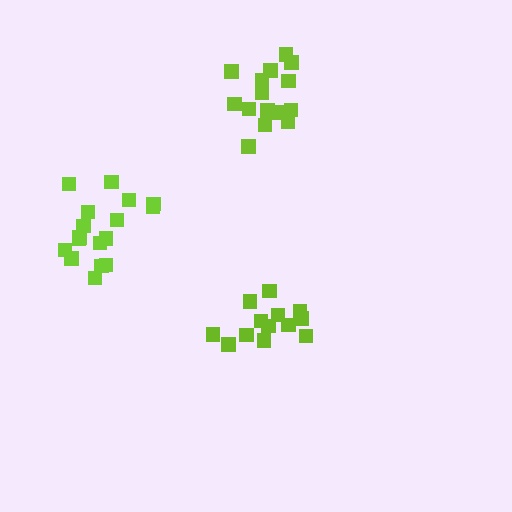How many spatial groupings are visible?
There are 3 spatial groupings.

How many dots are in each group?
Group 1: 13 dots, Group 2: 17 dots, Group 3: 16 dots (46 total).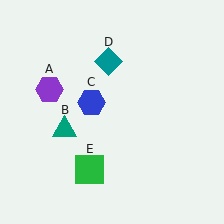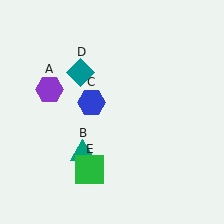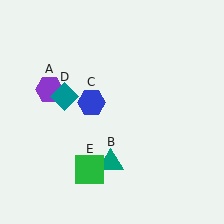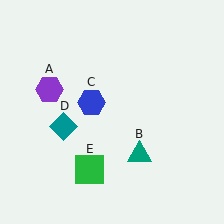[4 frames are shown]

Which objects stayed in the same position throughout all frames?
Purple hexagon (object A) and blue hexagon (object C) and green square (object E) remained stationary.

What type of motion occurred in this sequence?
The teal triangle (object B), teal diamond (object D) rotated counterclockwise around the center of the scene.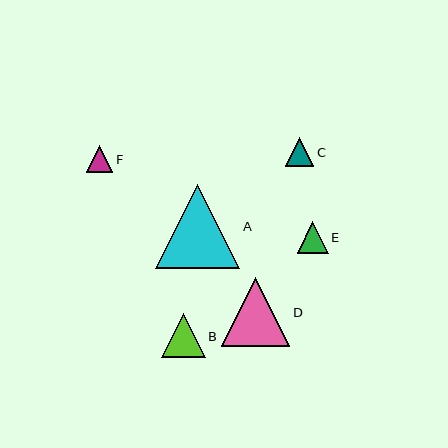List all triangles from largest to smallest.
From largest to smallest: A, D, B, E, C, F.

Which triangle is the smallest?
Triangle F is the smallest with a size of approximately 26 pixels.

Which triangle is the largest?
Triangle A is the largest with a size of approximately 84 pixels.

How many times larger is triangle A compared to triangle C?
Triangle A is approximately 2.9 times the size of triangle C.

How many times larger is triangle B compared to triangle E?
Triangle B is approximately 1.4 times the size of triangle E.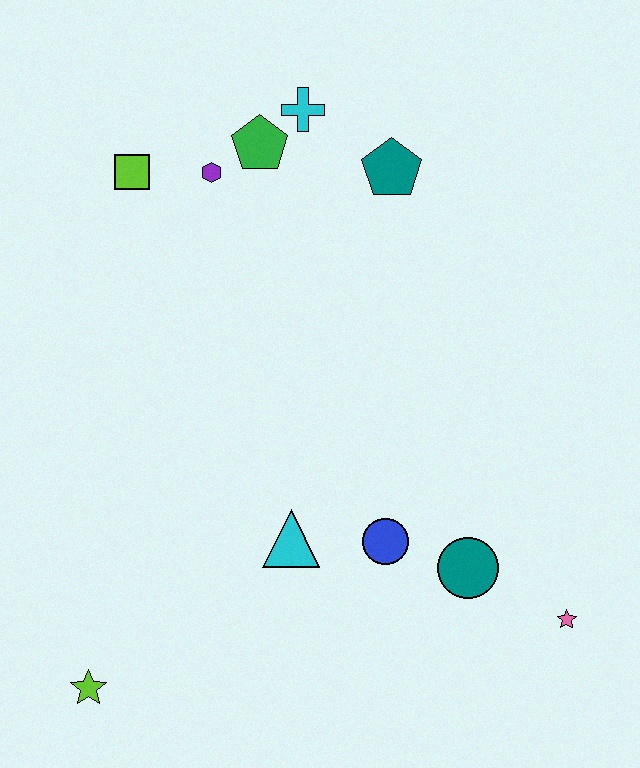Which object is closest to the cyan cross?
The green pentagon is closest to the cyan cross.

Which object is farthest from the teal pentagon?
The lime star is farthest from the teal pentagon.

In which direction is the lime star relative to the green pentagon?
The lime star is below the green pentagon.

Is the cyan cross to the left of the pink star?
Yes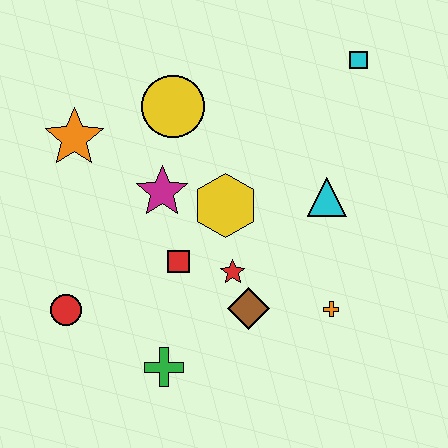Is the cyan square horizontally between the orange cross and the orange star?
No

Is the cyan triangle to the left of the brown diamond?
No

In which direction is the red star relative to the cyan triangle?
The red star is to the left of the cyan triangle.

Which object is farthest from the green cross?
The cyan square is farthest from the green cross.